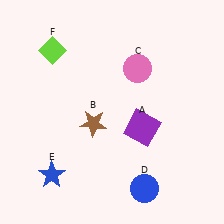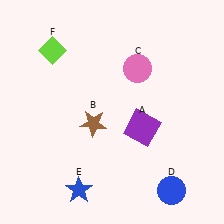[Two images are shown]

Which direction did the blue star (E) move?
The blue star (E) moved right.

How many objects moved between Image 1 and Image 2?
2 objects moved between the two images.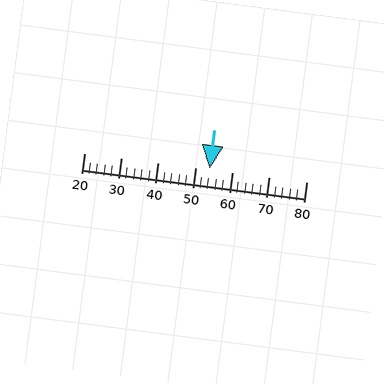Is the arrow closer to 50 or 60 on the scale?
The arrow is closer to 50.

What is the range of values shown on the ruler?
The ruler shows values from 20 to 80.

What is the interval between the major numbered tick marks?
The major tick marks are spaced 10 units apart.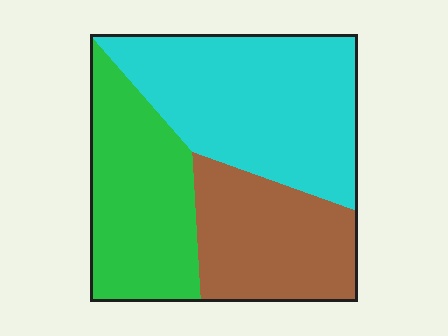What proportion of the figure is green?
Green takes up about one third (1/3) of the figure.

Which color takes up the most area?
Cyan, at roughly 45%.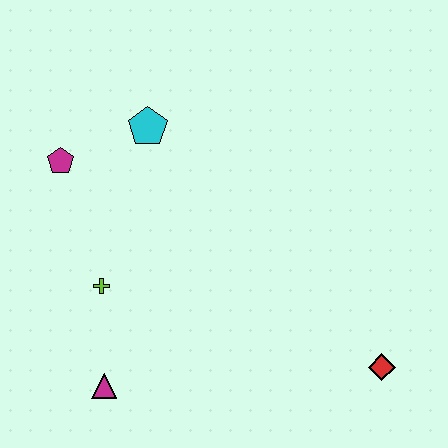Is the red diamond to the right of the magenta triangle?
Yes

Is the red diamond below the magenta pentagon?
Yes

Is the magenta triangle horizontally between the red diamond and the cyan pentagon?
No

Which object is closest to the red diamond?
The magenta triangle is closest to the red diamond.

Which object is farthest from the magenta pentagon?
The red diamond is farthest from the magenta pentagon.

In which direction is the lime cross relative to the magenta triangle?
The lime cross is above the magenta triangle.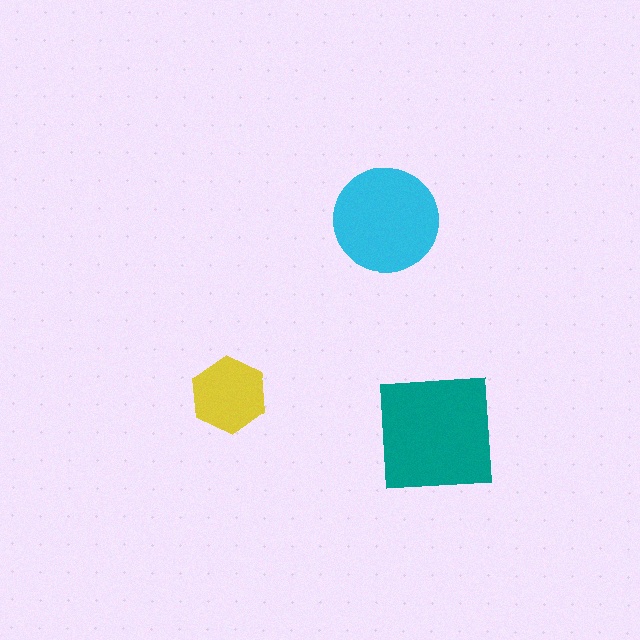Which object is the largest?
The teal square.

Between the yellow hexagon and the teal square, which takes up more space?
The teal square.